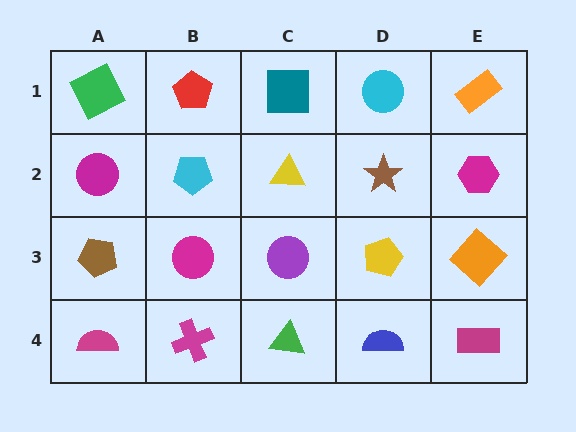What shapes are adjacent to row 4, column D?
A yellow pentagon (row 3, column D), a green triangle (row 4, column C), a magenta rectangle (row 4, column E).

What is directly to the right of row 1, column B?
A teal square.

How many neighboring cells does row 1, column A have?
2.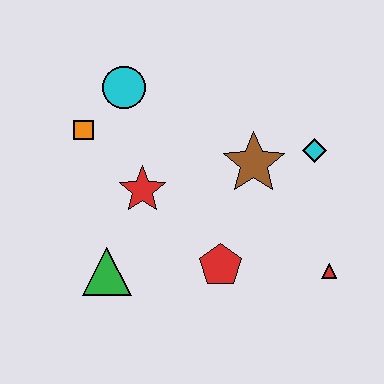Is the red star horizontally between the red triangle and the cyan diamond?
No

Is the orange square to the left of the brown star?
Yes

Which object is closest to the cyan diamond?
The brown star is closest to the cyan diamond.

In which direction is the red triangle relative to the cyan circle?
The red triangle is to the right of the cyan circle.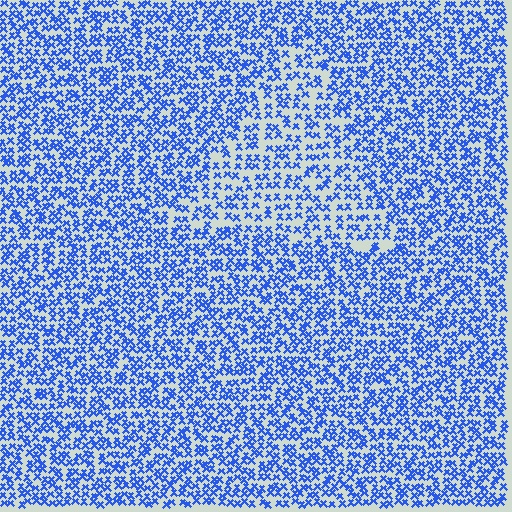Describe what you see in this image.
The image contains small blue elements arranged at two different densities. A triangle-shaped region is visible where the elements are less densely packed than the surrounding area.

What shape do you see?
I see a triangle.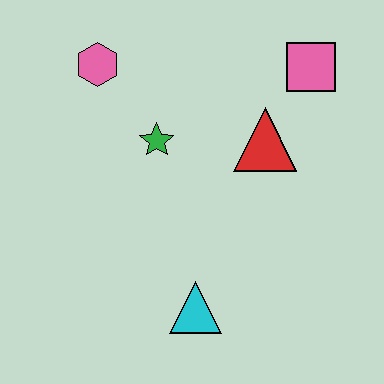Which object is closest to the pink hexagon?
The green star is closest to the pink hexagon.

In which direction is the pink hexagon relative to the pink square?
The pink hexagon is to the left of the pink square.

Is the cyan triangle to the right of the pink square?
No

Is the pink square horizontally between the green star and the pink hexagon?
No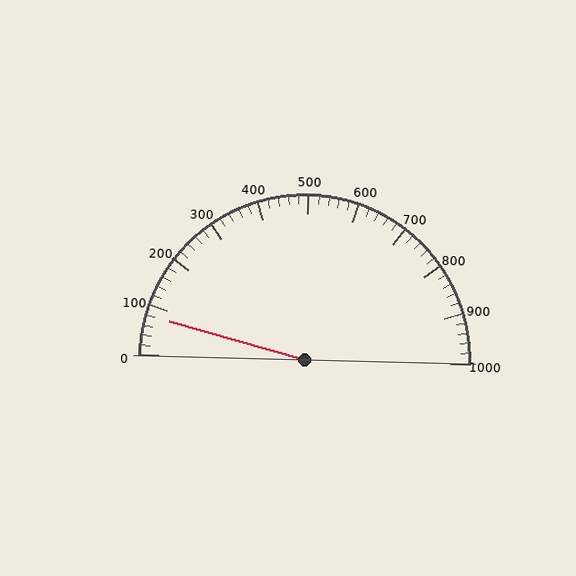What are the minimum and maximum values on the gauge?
The gauge ranges from 0 to 1000.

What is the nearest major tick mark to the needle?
The nearest major tick mark is 100.